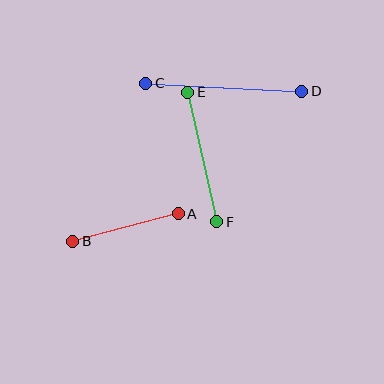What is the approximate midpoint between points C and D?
The midpoint is at approximately (224, 87) pixels.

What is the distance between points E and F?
The distance is approximately 133 pixels.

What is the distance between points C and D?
The distance is approximately 156 pixels.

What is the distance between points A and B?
The distance is approximately 109 pixels.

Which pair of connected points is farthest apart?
Points C and D are farthest apart.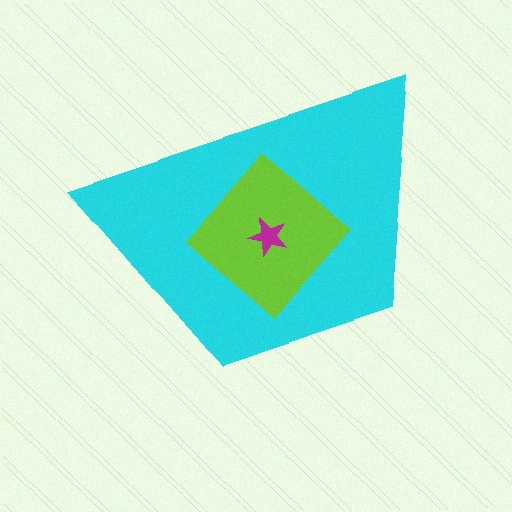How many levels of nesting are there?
3.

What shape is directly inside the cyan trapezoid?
The lime diamond.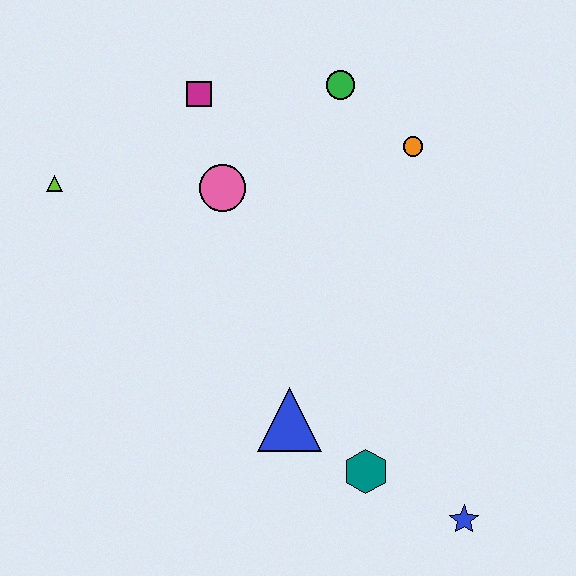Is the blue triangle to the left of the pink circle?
No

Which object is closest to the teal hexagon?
The blue triangle is closest to the teal hexagon.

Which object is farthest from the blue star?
The lime triangle is farthest from the blue star.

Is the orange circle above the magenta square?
No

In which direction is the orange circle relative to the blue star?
The orange circle is above the blue star.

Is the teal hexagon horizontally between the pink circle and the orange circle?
Yes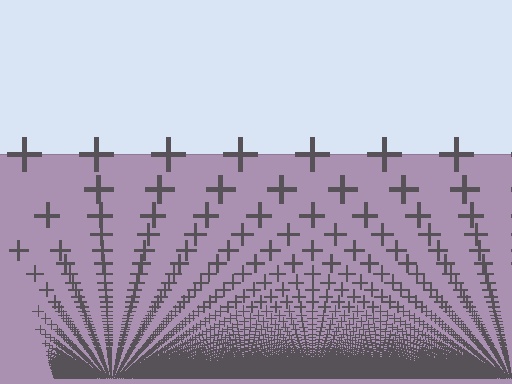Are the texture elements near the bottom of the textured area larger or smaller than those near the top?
Smaller. The gradient is inverted — elements near the bottom are smaller and denser.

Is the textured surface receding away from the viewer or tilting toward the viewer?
The surface appears to tilt toward the viewer. Texture elements get larger and sparser toward the top.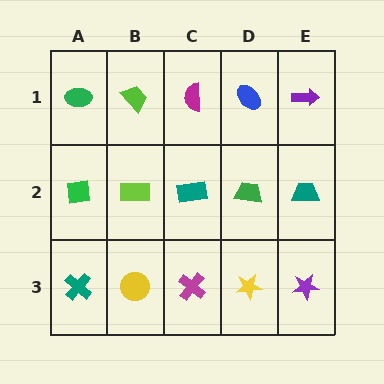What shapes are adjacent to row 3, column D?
A green trapezoid (row 2, column D), a magenta cross (row 3, column C), a purple star (row 3, column E).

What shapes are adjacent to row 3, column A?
A green square (row 2, column A), a yellow circle (row 3, column B).